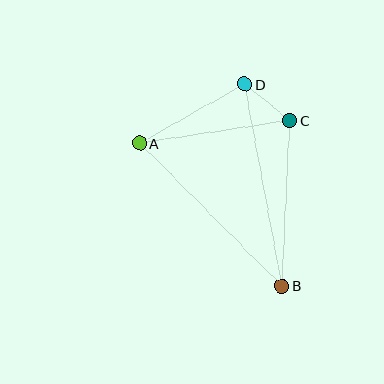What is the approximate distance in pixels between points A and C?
The distance between A and C is approximately 152 pixels.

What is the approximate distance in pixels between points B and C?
The distance between B and C is approximately 166 pixels.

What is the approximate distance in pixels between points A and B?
The distance between A and B is approximately 202 pixels.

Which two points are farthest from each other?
Points B and D are farthest from each other.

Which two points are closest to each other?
Points C and D are closest to each other.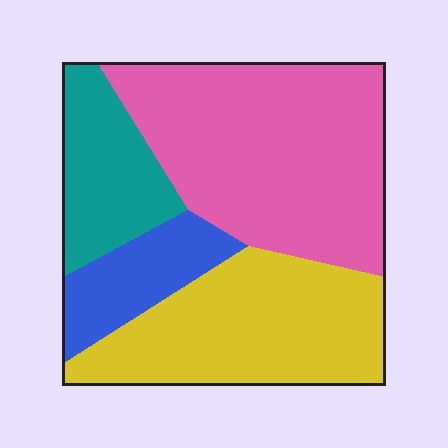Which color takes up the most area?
Pink, at roughly 40%.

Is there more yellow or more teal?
Yellow.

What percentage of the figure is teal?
Teal takes up about one sixth (1/6) of the figure.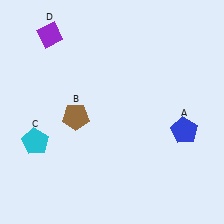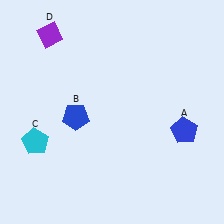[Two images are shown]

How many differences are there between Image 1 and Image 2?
There is 1 difference between the two images.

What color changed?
The pentagon (B) changed from brown in Image 1 to blue in Image 2.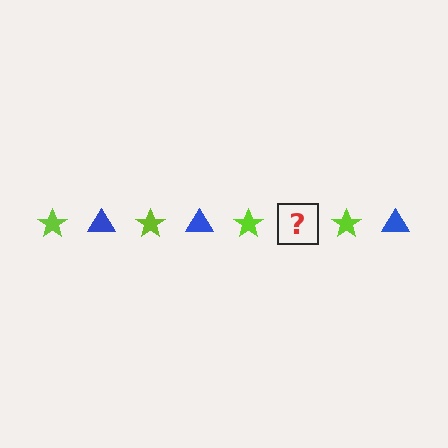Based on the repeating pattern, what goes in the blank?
The blank should be a blue triangle.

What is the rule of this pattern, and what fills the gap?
The rule is that the pattern alternates between lime star and blue triangle. The gap should be filled with a blue triangle.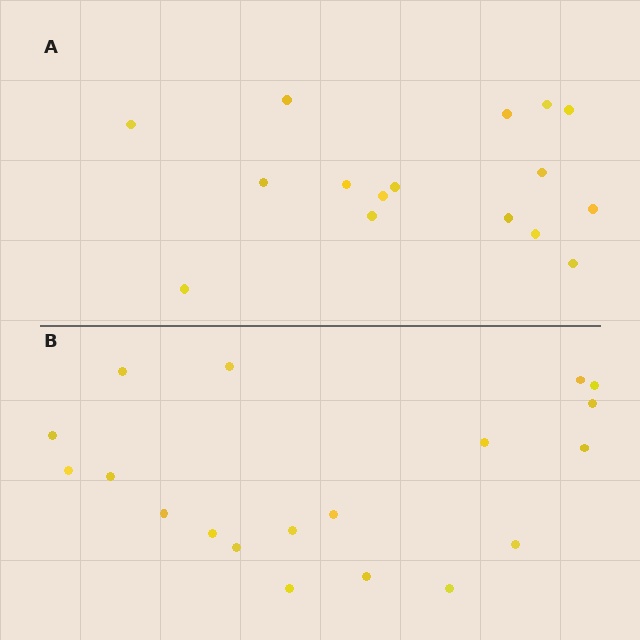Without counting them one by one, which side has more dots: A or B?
Region B (the bottom region) has more dots.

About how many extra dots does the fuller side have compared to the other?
Region B has just a few more — roughly 2 or 3 more dots than region A.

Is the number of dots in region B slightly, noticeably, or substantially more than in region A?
Region B has only slightly more — the two regions are fairly close. The ratio is roughly 1.2 to 1.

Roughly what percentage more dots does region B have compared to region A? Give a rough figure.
About 20% more.